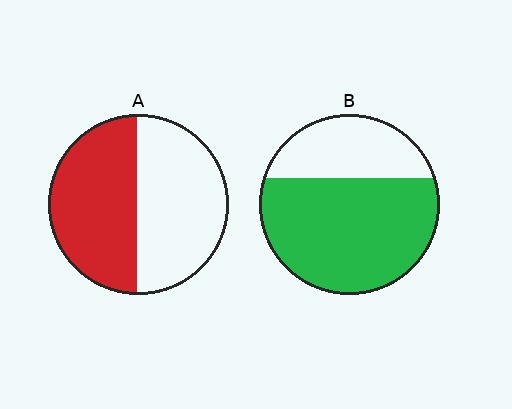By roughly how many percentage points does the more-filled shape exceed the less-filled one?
By roughly 20 percentage points (B over A).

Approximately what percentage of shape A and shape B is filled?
A is approximately 50% and B is approximately 70%.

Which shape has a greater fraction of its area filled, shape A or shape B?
Shape B.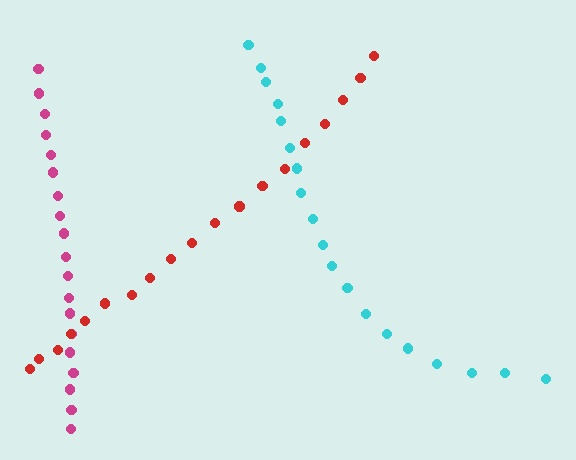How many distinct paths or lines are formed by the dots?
There are 3 distinct paths.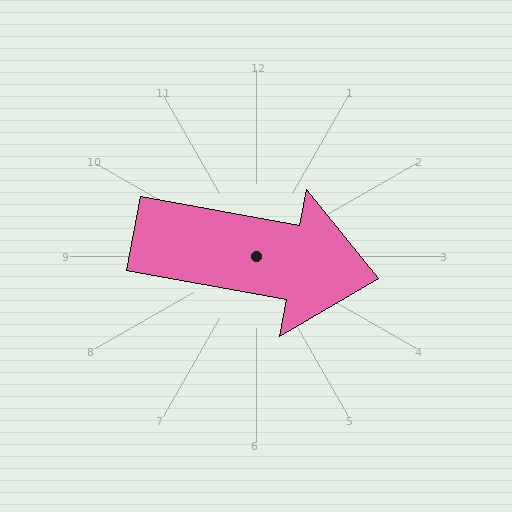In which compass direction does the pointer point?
East.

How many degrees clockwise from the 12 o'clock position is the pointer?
Approximately 100 degrees.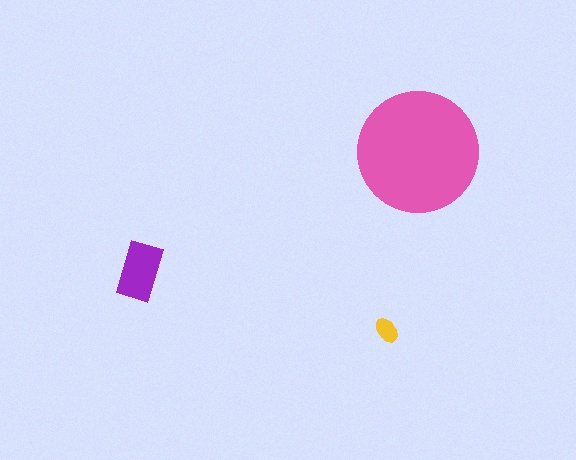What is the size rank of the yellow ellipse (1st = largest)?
3rd.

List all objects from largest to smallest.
The pink circle, the purple rectangle, the yellow ellipse.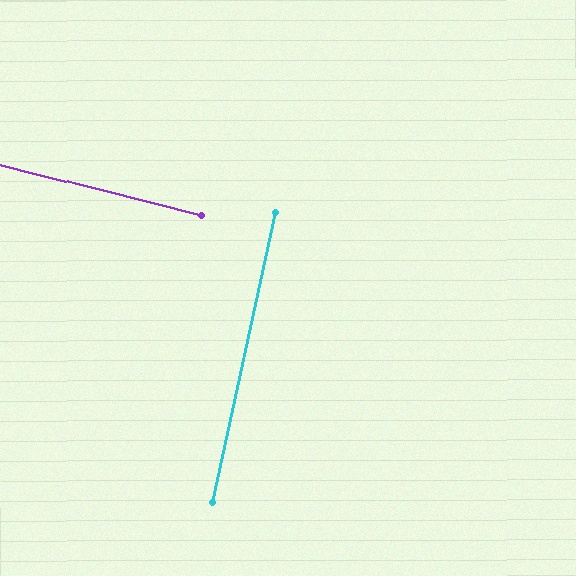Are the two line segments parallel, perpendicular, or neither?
Perpendicular — they meet at approximately 88°.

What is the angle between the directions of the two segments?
Approximately 88 degrees.